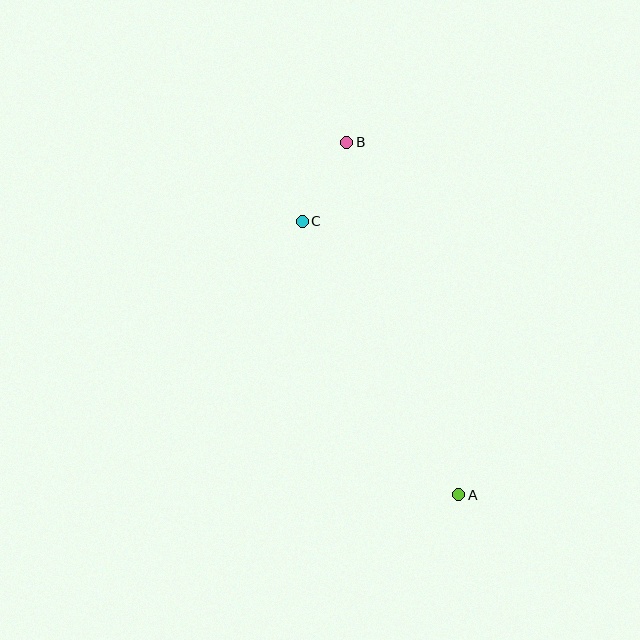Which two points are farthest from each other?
Points A and B are farthest from each other.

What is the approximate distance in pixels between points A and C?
The distance between A and C is approximately 315 pixels.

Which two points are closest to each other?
Points B and C are closest to each other.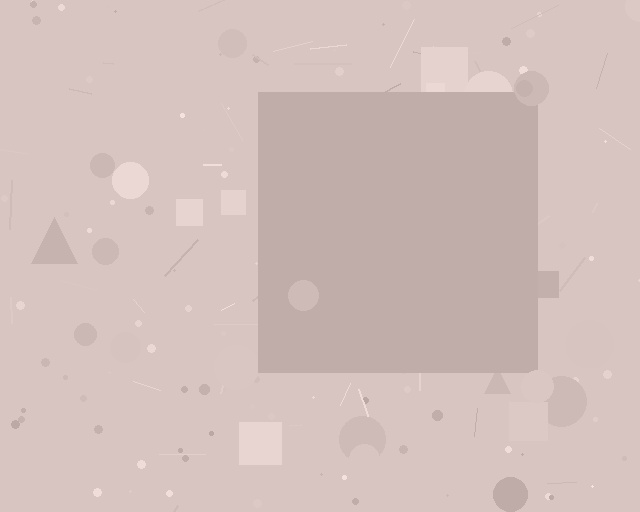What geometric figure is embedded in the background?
A square is embedded in the background.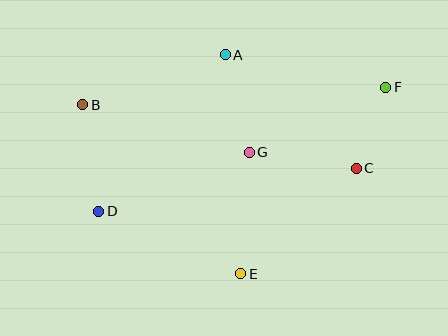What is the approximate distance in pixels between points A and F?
The distance between A and F is approximately 164 pixels.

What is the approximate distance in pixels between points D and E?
The distance between D and E is approximately 155 pixels.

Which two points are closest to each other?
Points C and F are closest to each other.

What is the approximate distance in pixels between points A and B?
The distance between A and B is approximately 151 pixels.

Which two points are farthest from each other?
Points D and F are farthest from each other.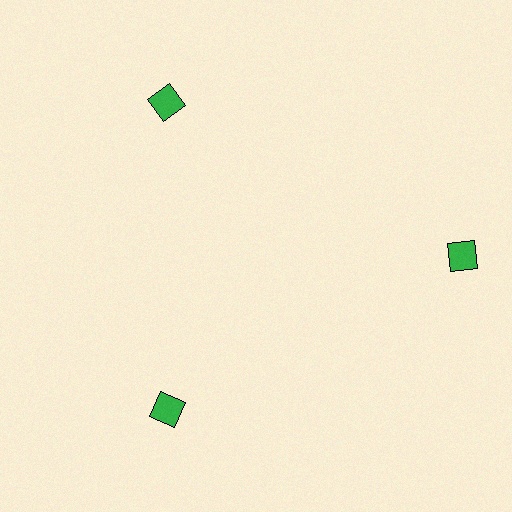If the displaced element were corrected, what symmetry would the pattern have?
It would have 3-fold rotational symmetry — the pattern would map onto itself every 120 degrees.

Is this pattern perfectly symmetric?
No. The 3 green diamonds are arranged in a ring, but one element near the 3 o'clock position is pushed outward from the center, breaking the 3-fold rotational symmetry.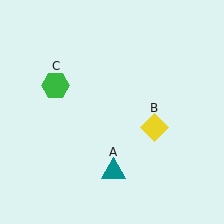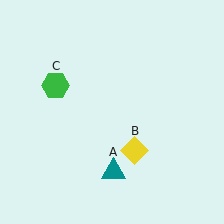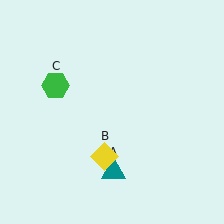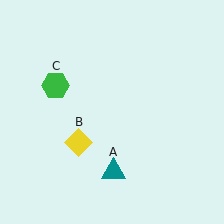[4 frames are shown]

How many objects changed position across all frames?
1 object changed position: yellow diamond (object B).